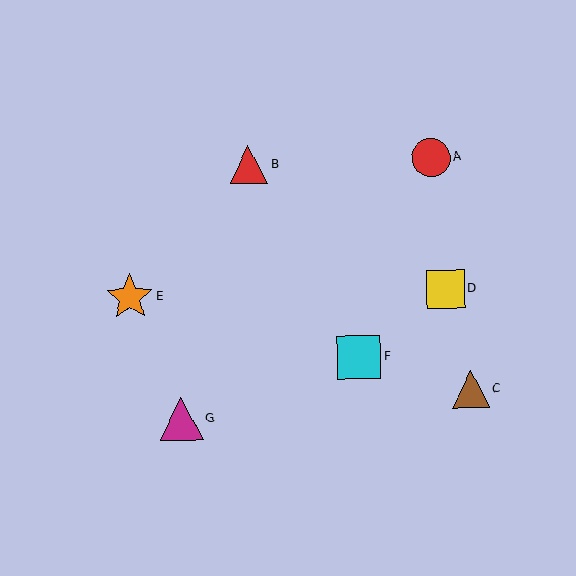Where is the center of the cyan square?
The center of the cyan square is at (359, 357).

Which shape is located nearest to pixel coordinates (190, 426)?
The magenta triangle (labeled G) at (181, 418) is nearest to that location.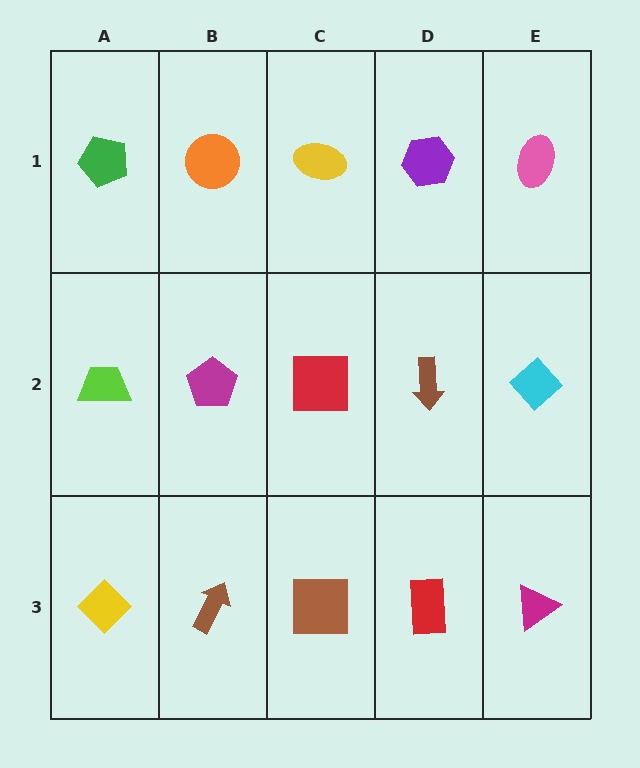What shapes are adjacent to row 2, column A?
A green pentagon (row 1, column A), a yellow diamond (row 3, column A), a magenta pentagon (row 2, column B).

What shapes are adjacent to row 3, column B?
A magenta pentagon (row 2, column B), a yellow diamond (row 3, column A), a brown square (row 3, column C).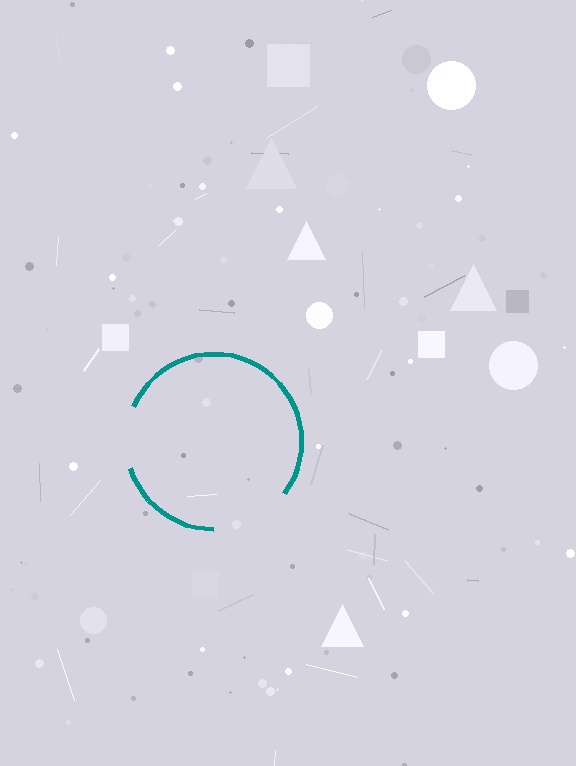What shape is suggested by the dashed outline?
The dashed outline suggests a circle.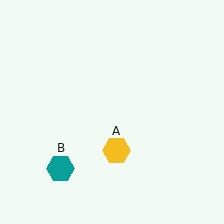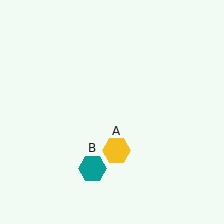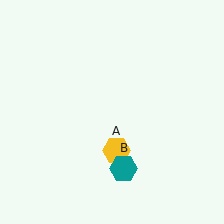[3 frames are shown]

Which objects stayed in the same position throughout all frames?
Yellow hexagon (object A) remained stationary.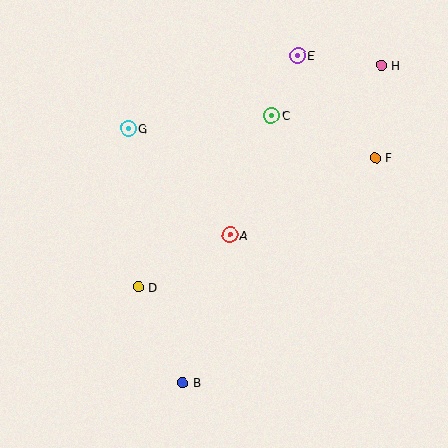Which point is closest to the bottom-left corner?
Point B is closest to the bottom-left corner.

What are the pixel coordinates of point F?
Point F is at (375, 158).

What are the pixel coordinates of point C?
Point C is at (271, 115).